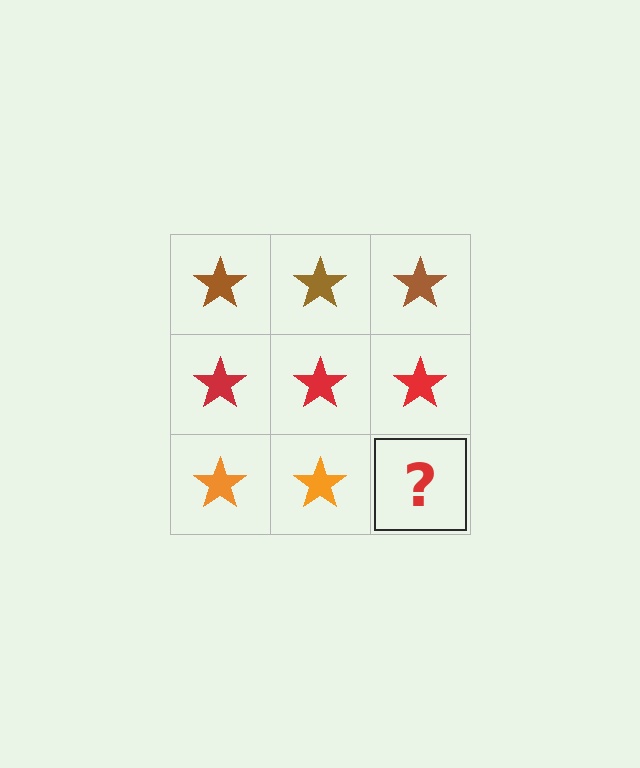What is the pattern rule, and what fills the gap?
The rule is that each row has a consistent color. The gap should be filled with an orange star.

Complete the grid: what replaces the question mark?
The question mark should be replaced with an orange star.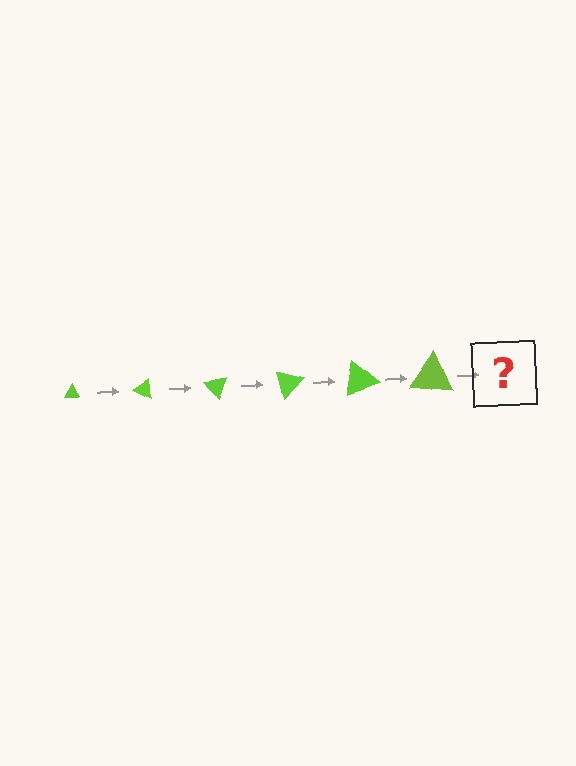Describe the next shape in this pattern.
It should be a triangle, larger than the previous one and rotated 150 degrees from the start.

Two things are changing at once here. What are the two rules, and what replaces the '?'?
The two rules are that the triangle grows larger each step and it rotates 25 degrees each step. The '?' should be a triangle, larger than the previous one and rotated 150 degrees from the start.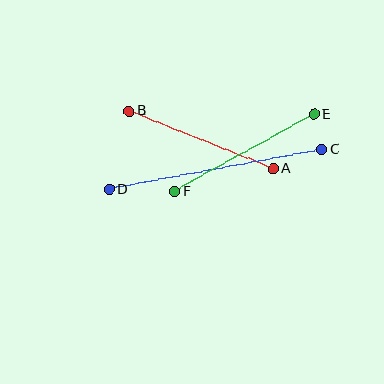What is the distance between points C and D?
The distance is approximately 217 pixels.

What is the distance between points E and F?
The distance is approximately 159 pixels.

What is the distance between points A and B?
The distance is approximately 155 pixels.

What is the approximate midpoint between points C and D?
The midpoint is at approximately (216, 169) pixels.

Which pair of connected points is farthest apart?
Points C and D are farthest apart.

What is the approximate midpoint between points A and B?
The midpoint is at approximately (201, 140) pixels.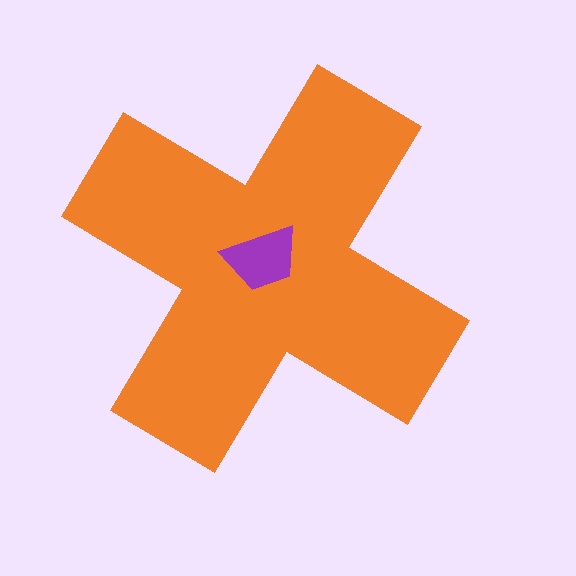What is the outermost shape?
The orange cross.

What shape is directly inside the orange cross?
The purple trapezoid.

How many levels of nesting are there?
2.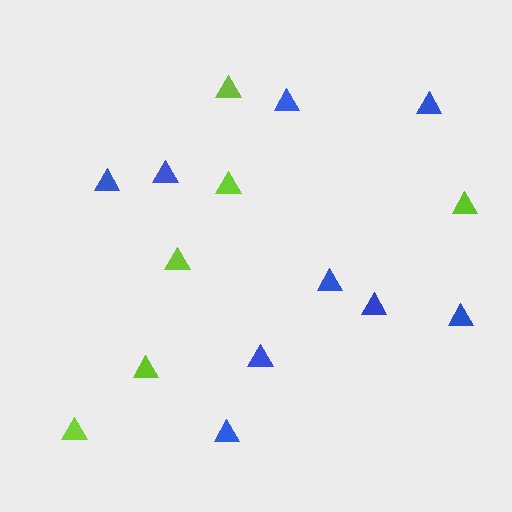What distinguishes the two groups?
There are 2 groups: one group of lime triangles (6) and one group of blue triangles (9).